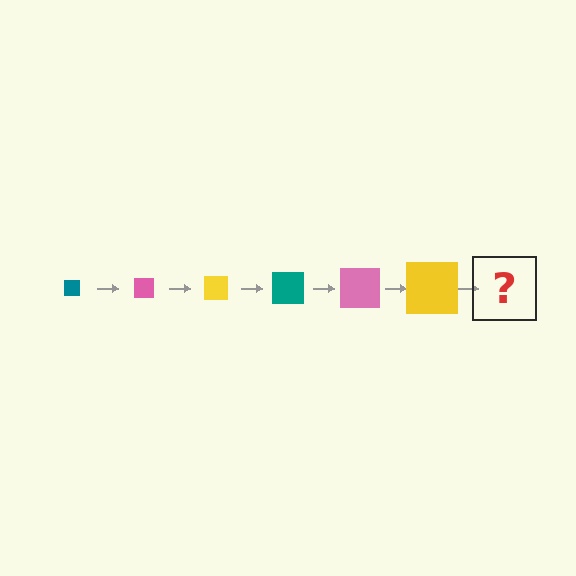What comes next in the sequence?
The next element should be a teal square, larger than the previous one.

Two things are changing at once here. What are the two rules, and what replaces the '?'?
The two rules are that the square grows larger each step and the color cycles through teal, pink, and yellow. The '?' should be a teal square, larger than the previous one.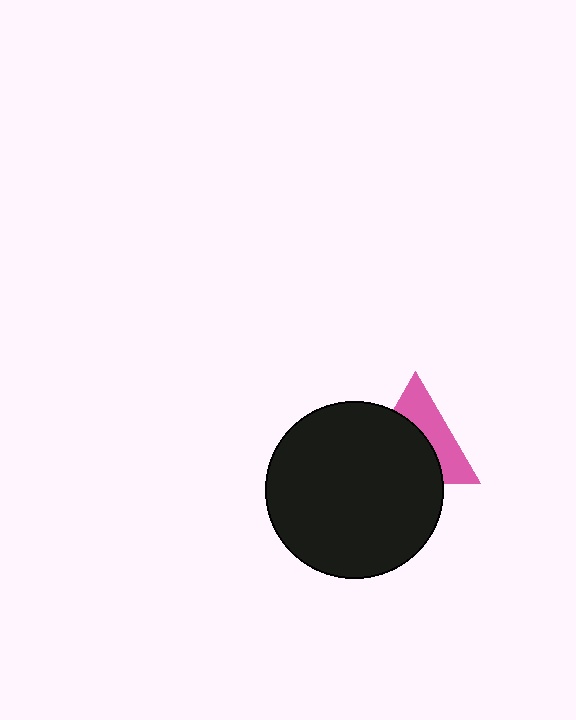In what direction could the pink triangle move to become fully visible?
The pink triangle could move toward the upper-right. That would shift it out from behind the black circle entirely.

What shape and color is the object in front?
The object in front is a black circle.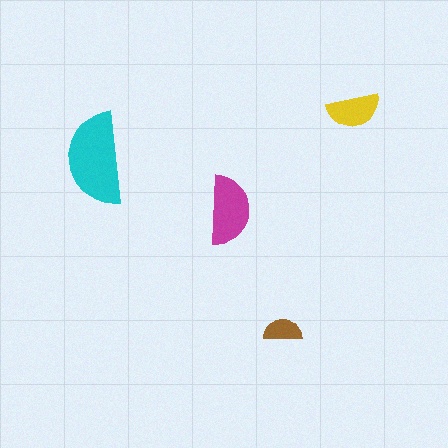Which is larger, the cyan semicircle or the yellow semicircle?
The cyan one.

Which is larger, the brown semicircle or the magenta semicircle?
The magenta one.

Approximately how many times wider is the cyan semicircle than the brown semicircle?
About 2.5 times wider.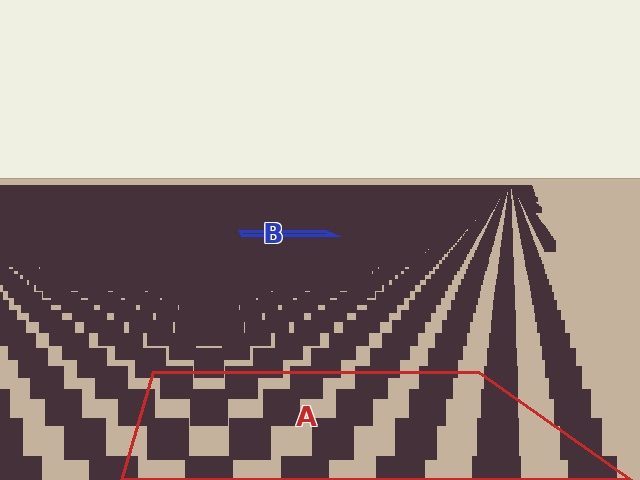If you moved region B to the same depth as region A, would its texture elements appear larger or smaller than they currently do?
They would appear larger. At a closer depth, the same texture elements are projected at a bigger on-screen size.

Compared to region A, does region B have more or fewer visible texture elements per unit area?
Region B has more texture elements per unit area — they are packed more densely because it is farther away.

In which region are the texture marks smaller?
The texture marks are smaller in region B, because it is farther away.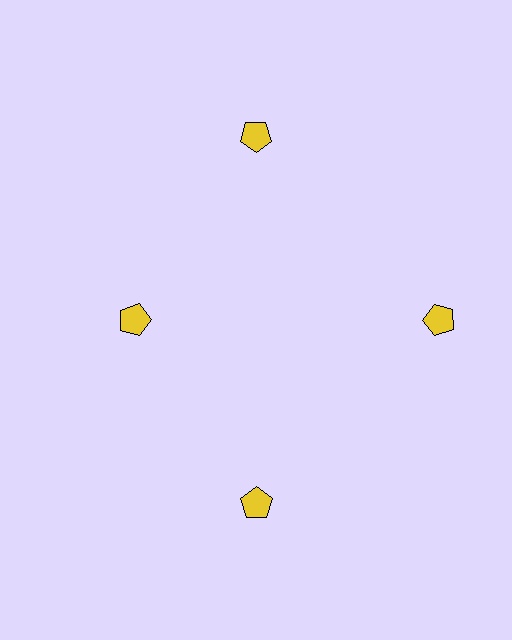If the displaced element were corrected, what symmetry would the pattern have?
It would have 4-fold rotational symmetry — the pattern would map onto itself every 90 degrees.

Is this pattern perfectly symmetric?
No. The 4 yellow pentagons are arranged in a ring, but one element near the 9 o'clock position is pulled inward toward the center, breaking the 4-fold rotational symmetry.